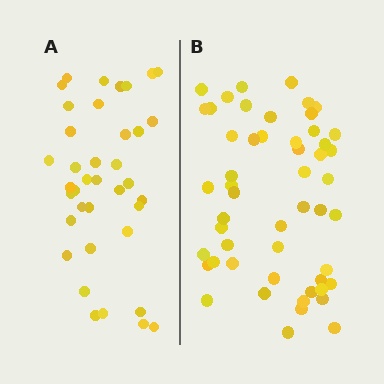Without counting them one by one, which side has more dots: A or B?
Region B (the right region) has more dots.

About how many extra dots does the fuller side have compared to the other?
Region B has approximately 15 more dots than region A.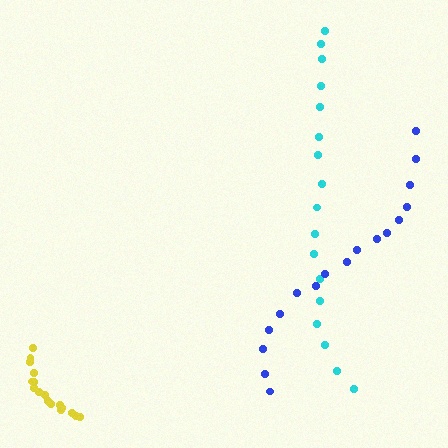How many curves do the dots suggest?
There are 3 distinct paths.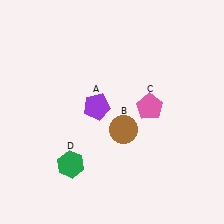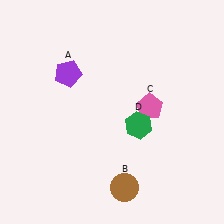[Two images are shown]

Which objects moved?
The objects that moved are: the purple pentagon (A), the brown circle (B), the green hexagon (D).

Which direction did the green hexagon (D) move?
The green hexagon (D) moved right.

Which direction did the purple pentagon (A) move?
The purple pentagon (A) moved up.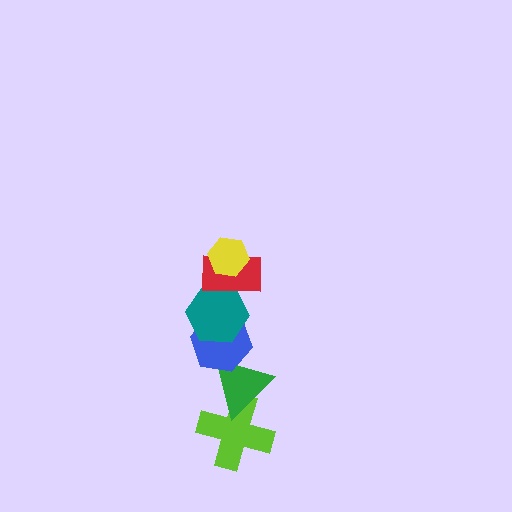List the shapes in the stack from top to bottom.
From top to bottom: the yellow hexagon, the red rectangle, the teal hexagon, the blue hexagon, the green triangle, the lime cross.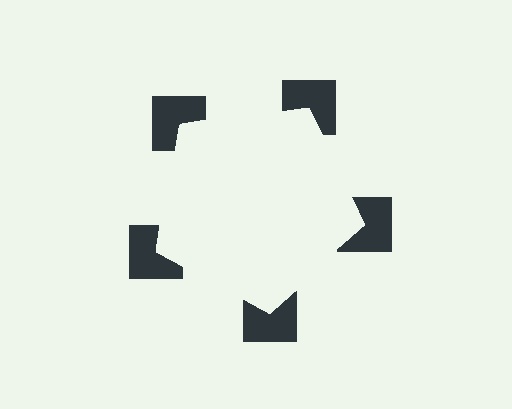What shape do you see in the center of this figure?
An illusory pentagon — its edges are inferred from the aligned wedge cuts in the notched squares, not physically drawn.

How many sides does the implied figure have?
5 sides.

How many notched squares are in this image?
There are 5 — one at each vertex of the illusory pentagon.